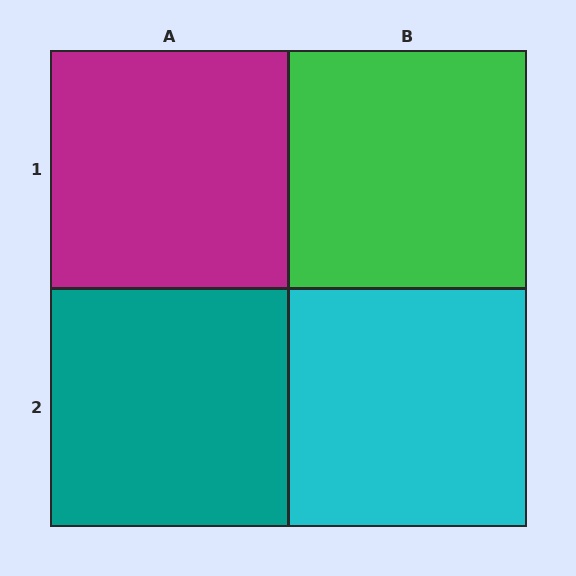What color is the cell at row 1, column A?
Magenta.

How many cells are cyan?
1 cell is cyan.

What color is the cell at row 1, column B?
Green.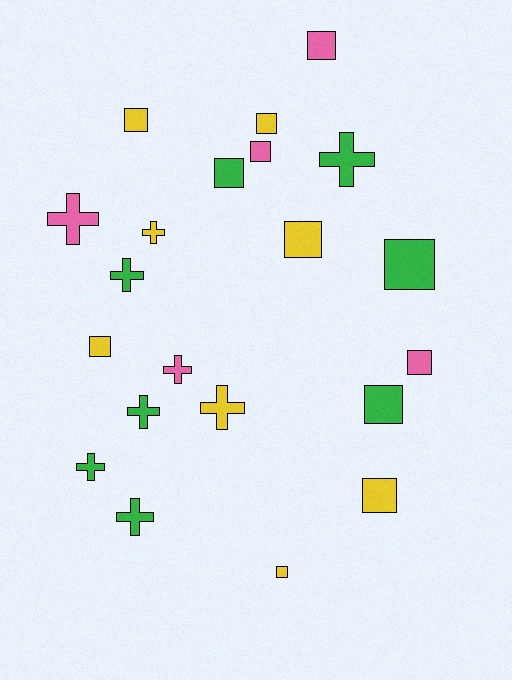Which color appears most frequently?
Green, with 8 objects.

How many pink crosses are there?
There are 2 pink crosses.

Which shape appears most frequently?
Square, with 12 objects.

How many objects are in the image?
There are 21 objects.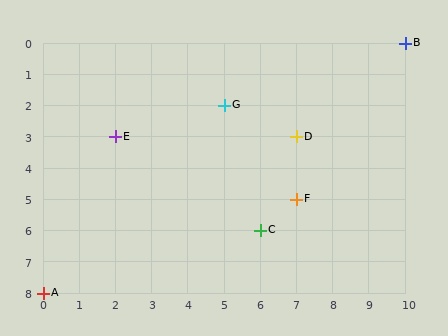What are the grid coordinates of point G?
Point G is at grid coordinates (5, 2).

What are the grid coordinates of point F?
Point F is at grid coordinates (7, 5).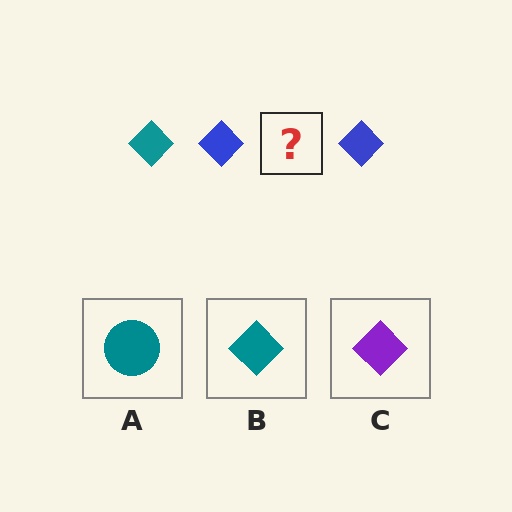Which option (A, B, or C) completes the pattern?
B.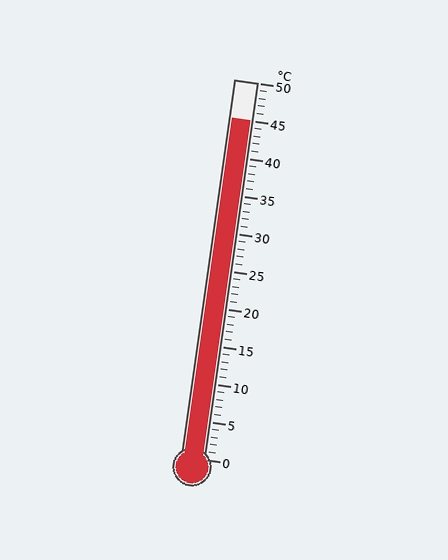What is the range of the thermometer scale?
The thermometer scale ranges from 0°C to 50°C.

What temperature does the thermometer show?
The thermometer shows approximately 45°C.